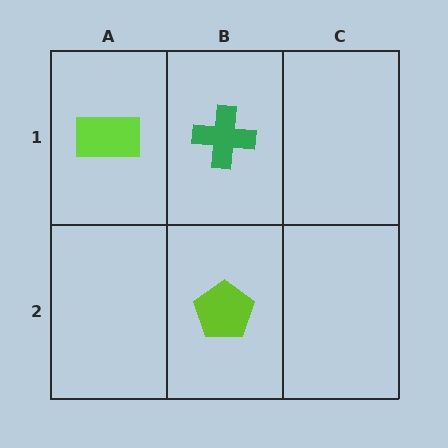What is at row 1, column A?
A lime rectangle.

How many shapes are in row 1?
2 shapes.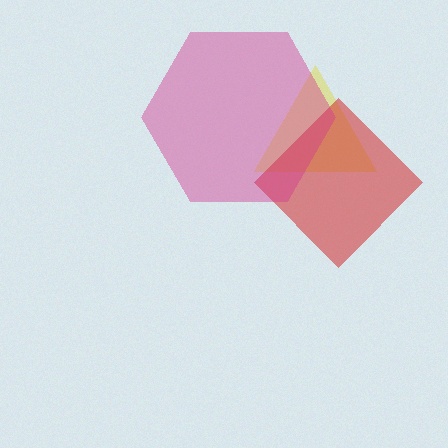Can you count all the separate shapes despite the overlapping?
Yes, there are 3 separate shapes.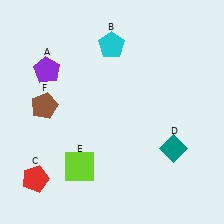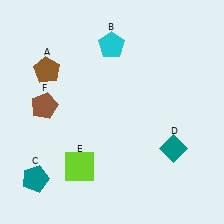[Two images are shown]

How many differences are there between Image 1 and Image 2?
There are 2 differences between the two images.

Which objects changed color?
A changed from purple to brown. C changed from red to teal.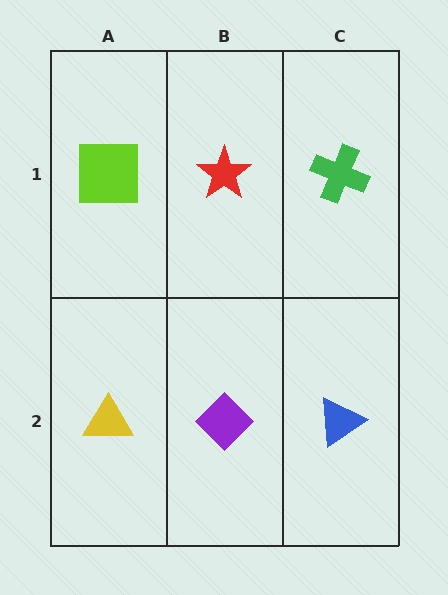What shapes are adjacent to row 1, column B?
A purple diamond (row 2, column B), a lime square (row 1, column A), a green cross (row 1, column C).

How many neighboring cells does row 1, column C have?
2.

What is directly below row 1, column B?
A purple diamond.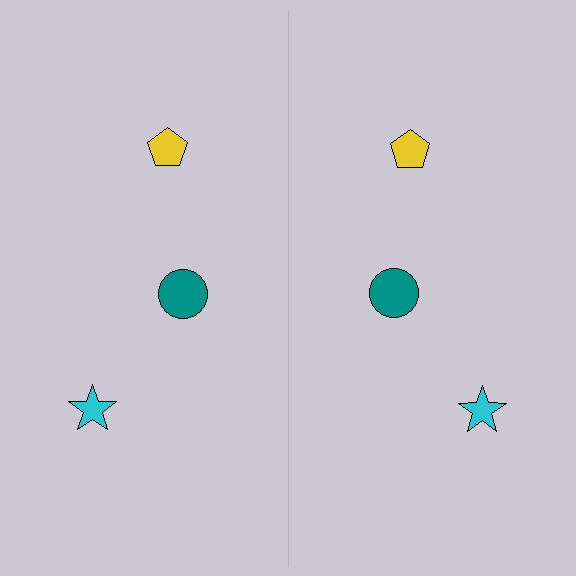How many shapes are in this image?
There are 6 shapes in this image.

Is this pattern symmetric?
Yes, this pattern has bilateral (reflection) symmetry.